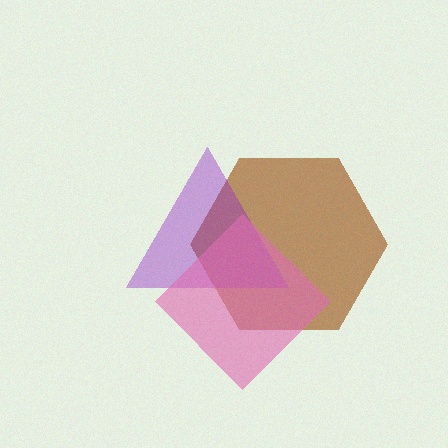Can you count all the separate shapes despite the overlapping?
Yes, there are 3 separate shapes.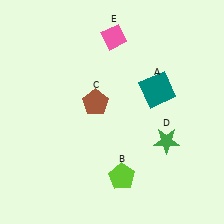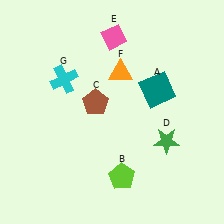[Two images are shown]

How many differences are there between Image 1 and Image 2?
There are 2 differences between the two images.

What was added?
An orange triangle (F), a cyan cross (G) were added in Image 2.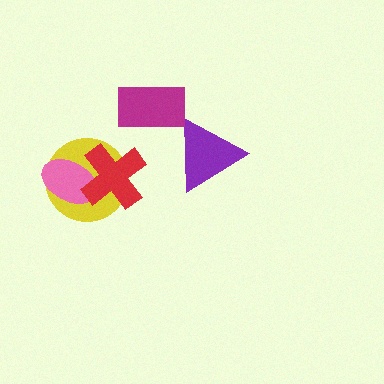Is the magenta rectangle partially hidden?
No, no other shape covers it.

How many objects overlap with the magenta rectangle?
0 objects overlap with the magenta rectangle.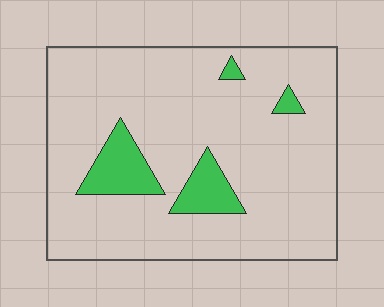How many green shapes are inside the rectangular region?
4.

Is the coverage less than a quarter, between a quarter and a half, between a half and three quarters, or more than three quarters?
Less than a quarter.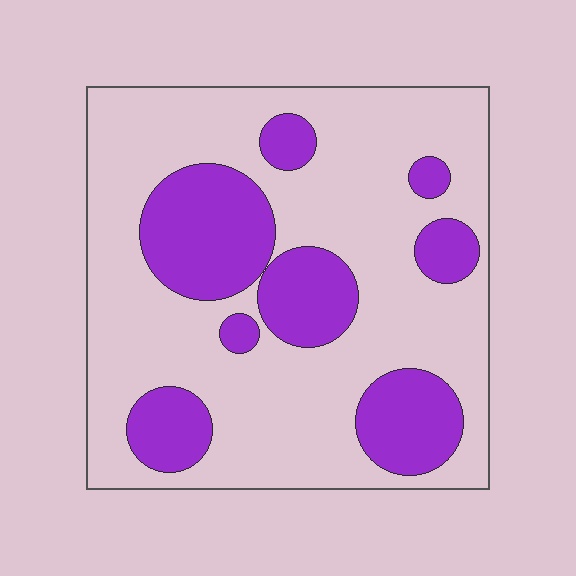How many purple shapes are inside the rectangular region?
8.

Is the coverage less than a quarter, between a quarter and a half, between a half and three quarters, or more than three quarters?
Between a quarter and a half.